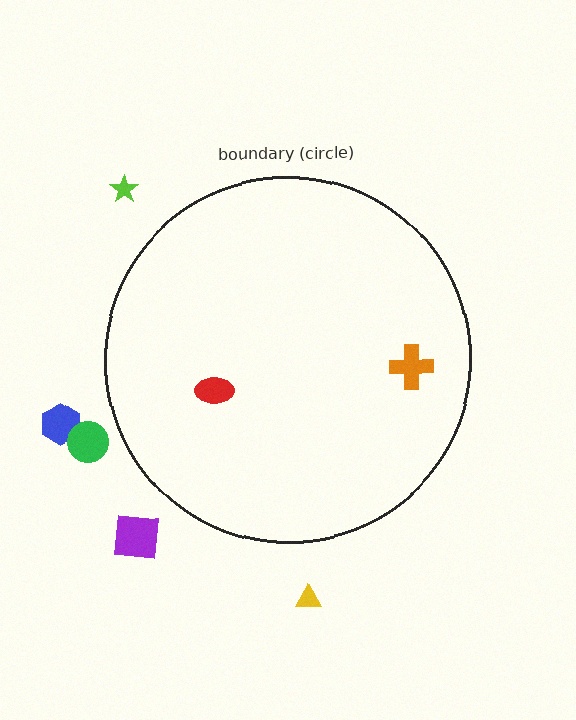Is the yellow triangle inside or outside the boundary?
Outside.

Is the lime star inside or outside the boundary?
Outside.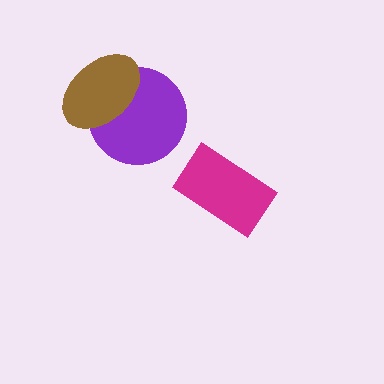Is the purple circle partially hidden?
Yes, it is partially covered by another shape.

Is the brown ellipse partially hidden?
No, no other shape covers it.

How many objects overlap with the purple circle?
1 object overlaps with the purple circle.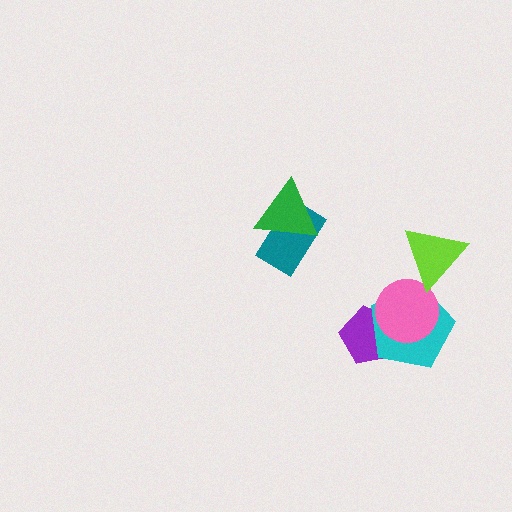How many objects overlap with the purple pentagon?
2 objects overlap with the purple pentagon.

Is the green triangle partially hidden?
No, no other shape covers it.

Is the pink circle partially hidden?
Yes, it is partially covered by another shape.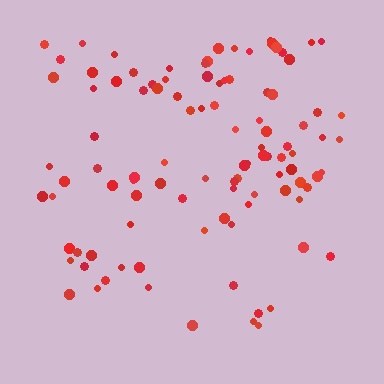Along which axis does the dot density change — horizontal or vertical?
Vertical.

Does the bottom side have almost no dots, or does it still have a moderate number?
Still a moderate number, just noticeably fewer than the top.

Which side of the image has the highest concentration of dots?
The top.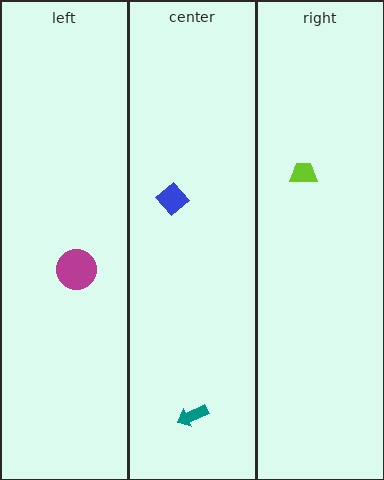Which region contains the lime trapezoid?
The right region.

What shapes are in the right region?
The lime trapezoid.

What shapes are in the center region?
The blue diamond, the teal arrow.